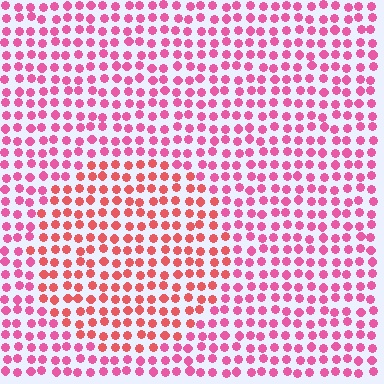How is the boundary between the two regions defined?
The boundary is defined purely by a slight shift in hue (about 28 degrees). Spacing, size, and orientation are identical on both sides.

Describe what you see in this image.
The image is filled with small pink elements in a uniform arrangement. A circle-shaped region is visible where the elements are tinted to a slightly different hue, forming a subtle color boundary.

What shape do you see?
I see a circle.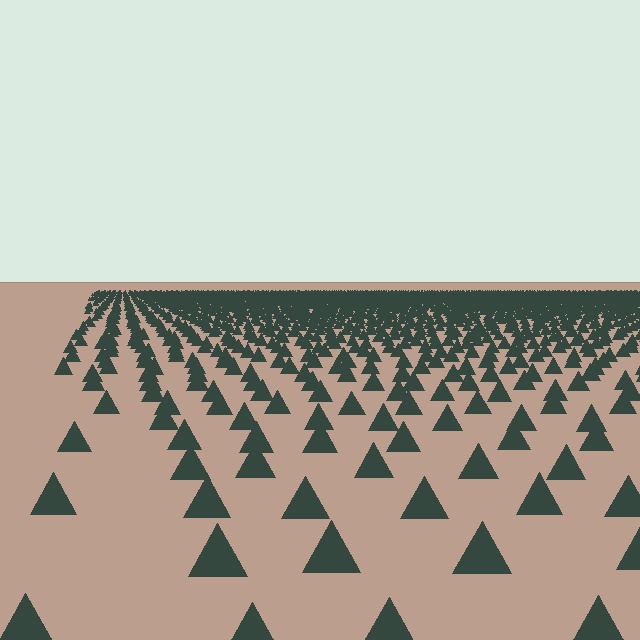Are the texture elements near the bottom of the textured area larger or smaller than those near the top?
Larger. Near the bottom, elements are closer to the viewer and appear at a bigger on-screen size.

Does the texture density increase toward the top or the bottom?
Density increases toward the top.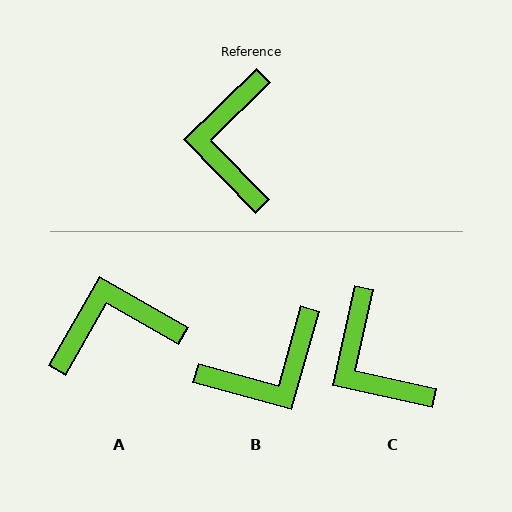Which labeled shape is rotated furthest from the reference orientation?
B, about 120 degrees away.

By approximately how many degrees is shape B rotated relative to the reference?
Approximately 120 degrees counter-clockwise.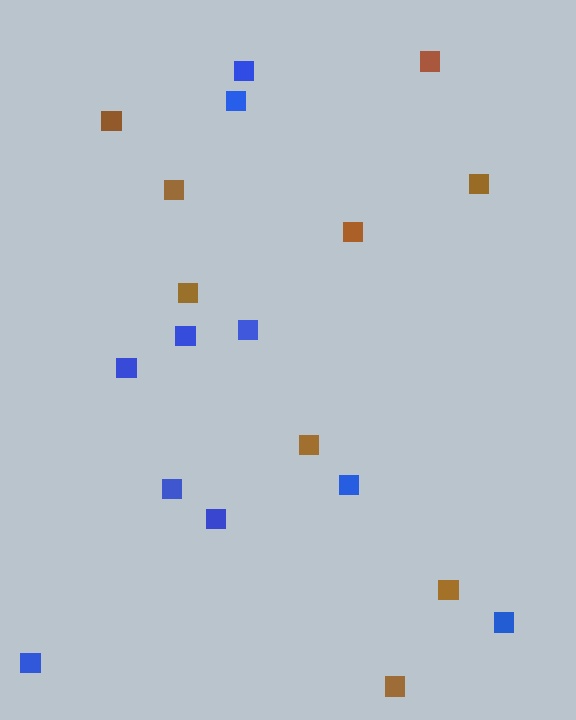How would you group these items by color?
There are 2 groups: one group of blue squares (10) and one group of brown squares (9).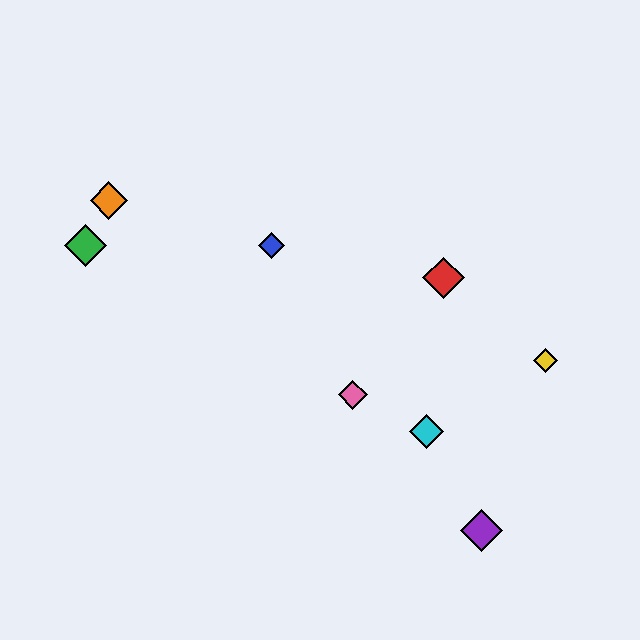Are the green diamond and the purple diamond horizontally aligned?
No, the green diamond is at y≈245 and the purple diamond is at y≈530.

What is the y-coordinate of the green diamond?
The green diamond is at y≈245.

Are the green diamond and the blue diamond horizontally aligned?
Yes, both are at y≈245.